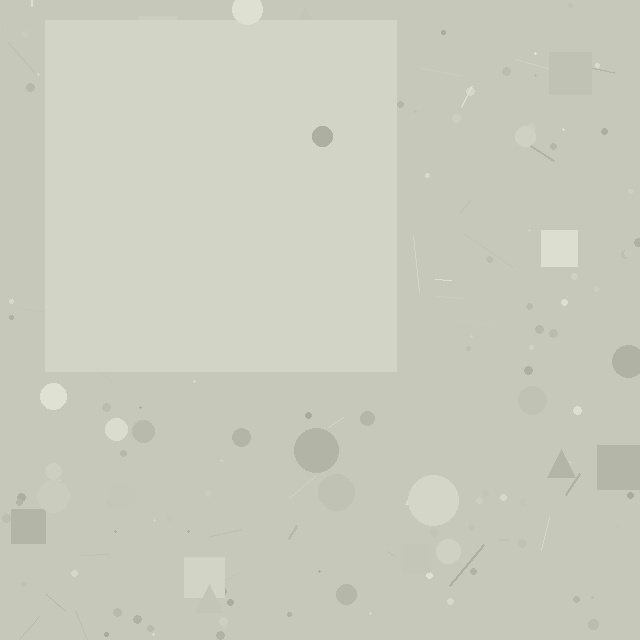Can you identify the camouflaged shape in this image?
The camouflaged shape is a square.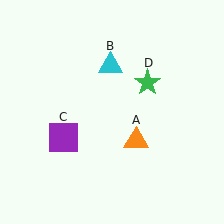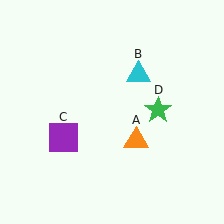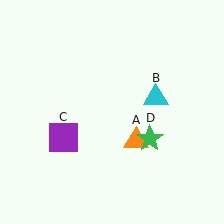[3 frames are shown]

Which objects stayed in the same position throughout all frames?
Orange triangle (object A) and purple square (object C) remained stationary.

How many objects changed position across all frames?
2 objects changed position: cyan triangle (object B), green star (object D).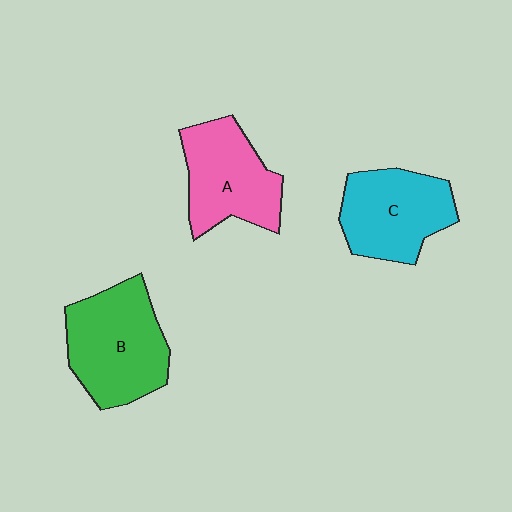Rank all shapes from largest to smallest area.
From largest to smallest: B (green), C (cyan), A (pink).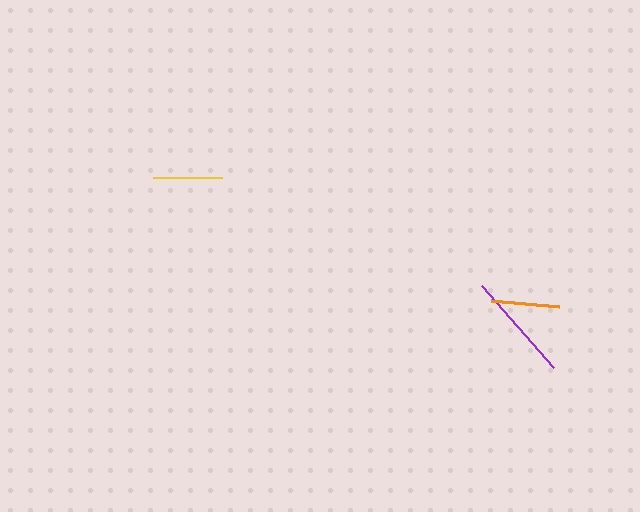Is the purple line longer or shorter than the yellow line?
The purple line is longer than the yellow line.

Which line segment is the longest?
The purple line is the longest at approximately 109 pixels.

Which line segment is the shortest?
The orange line is the shortest at approximately 69 pixels.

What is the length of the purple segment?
The purple segment is approximately 109 pixels long.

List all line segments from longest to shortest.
From longest to shortest: purple, yellow, orange.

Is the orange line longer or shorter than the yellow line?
The yellow line is longer than the orange line.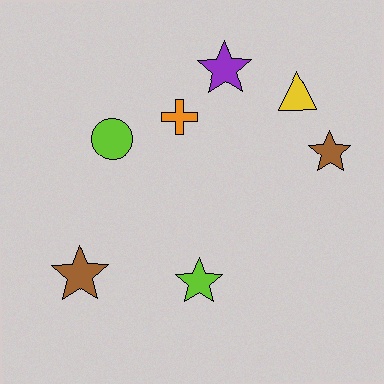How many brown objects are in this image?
There are 2 brown objects.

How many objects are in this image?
There are 7 objects.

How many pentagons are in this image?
There are no pentagons.